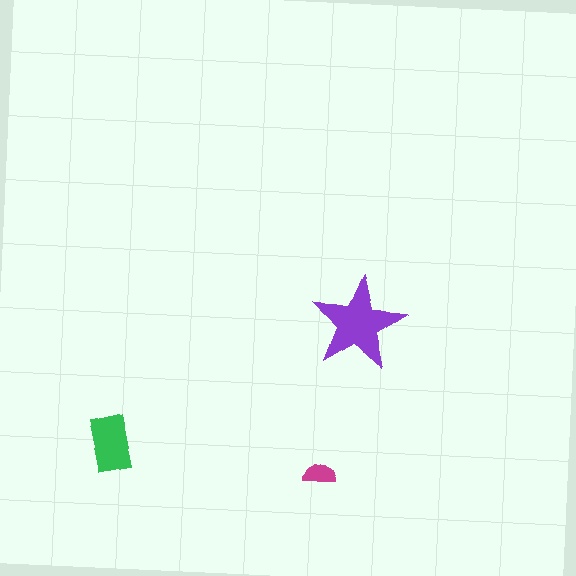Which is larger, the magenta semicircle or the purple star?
The purple star.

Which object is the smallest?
The magenta semicircle.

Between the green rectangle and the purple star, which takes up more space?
The purple star.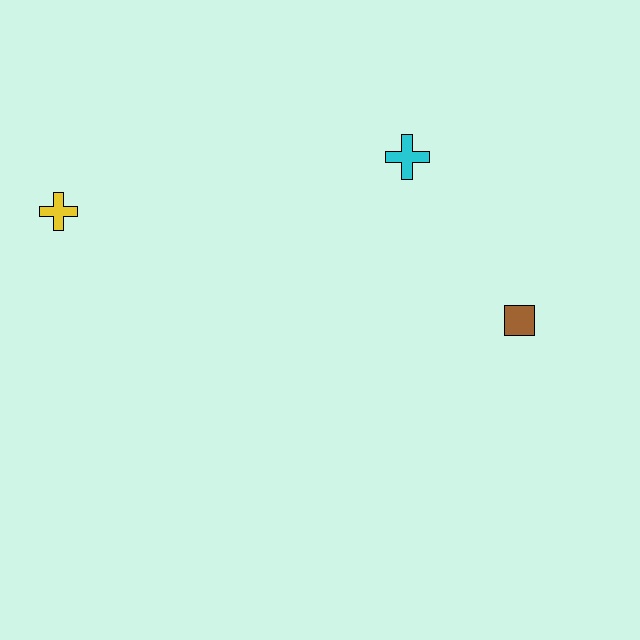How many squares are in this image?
There is 1 square.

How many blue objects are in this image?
There are no blue objects.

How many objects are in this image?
There are 3 objects.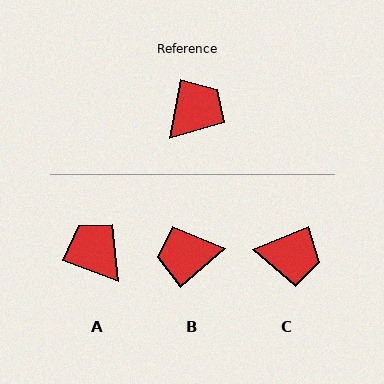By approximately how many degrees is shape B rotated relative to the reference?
Approximately 142 degrees counter-clockwise.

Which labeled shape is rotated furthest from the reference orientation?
B, about 142 degrees away.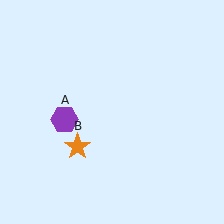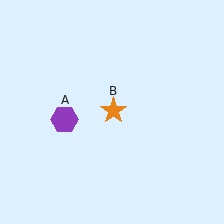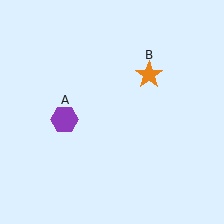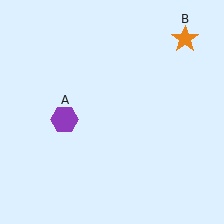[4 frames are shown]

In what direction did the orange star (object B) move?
The orange star (object B) moved up and to the right.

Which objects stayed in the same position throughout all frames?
Purple hexagon (object A) remained stationary.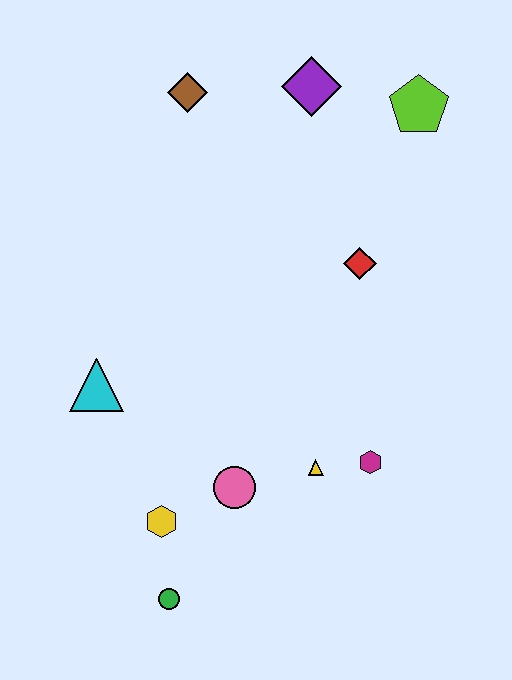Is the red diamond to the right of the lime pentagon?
No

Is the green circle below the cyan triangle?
Yes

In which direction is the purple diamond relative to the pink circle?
The purple diamond is above the pink circle.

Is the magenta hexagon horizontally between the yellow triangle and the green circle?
No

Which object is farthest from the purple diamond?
The green circle is farthest from the purple diamond.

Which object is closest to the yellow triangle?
The magenta hexagon is closest to the yellow triangle.